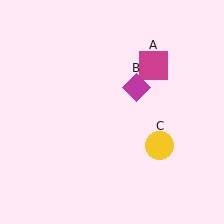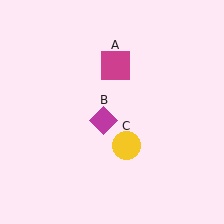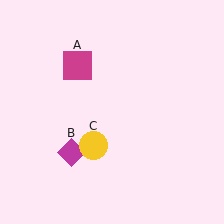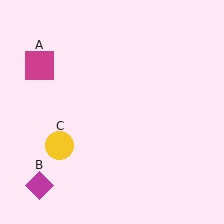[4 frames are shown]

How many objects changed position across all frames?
3 objects changed position: magenta square (object A), magenta diamond (object B), yellow circle (object C).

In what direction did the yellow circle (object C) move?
The yellow circle (object C) moved left.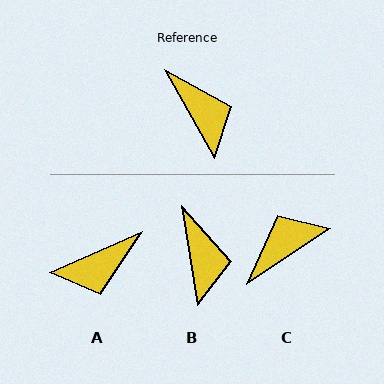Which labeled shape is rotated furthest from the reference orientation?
A, about 95 degrees away.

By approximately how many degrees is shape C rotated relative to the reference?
Approximately 95 degrees counter-clockwise.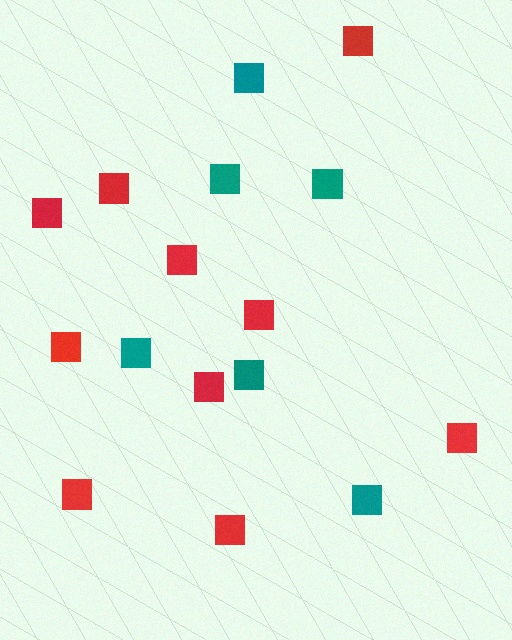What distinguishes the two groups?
There are 2 groups: one group of teal squares (6) and one group of red squares (10).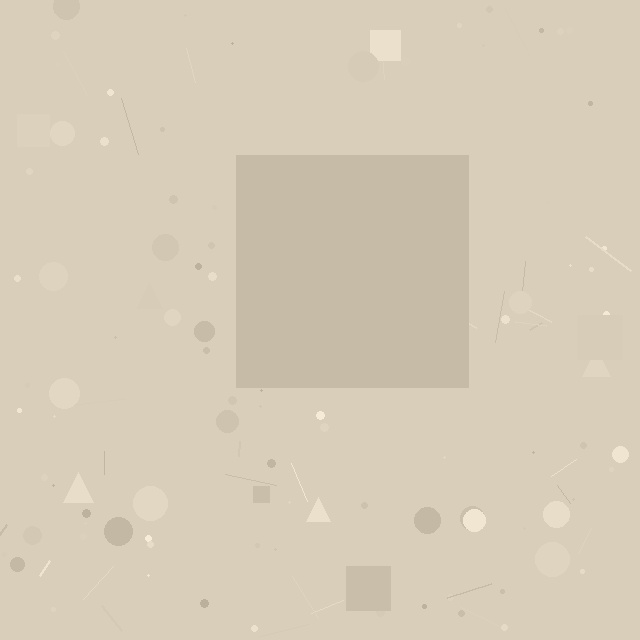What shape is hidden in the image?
A square is hidden in the image.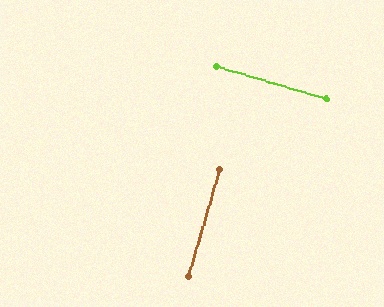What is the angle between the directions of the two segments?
Approximately 90 degrees.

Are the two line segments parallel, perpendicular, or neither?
Perpendicular — they meet at approximately 90°.